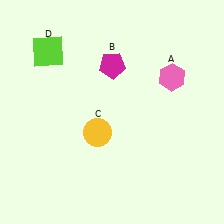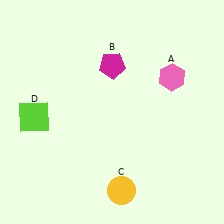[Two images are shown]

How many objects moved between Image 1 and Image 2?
2 objects moved between the two images.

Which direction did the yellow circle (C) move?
The yellow circle (C) moved down.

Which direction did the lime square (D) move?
The lime square (D) moved down.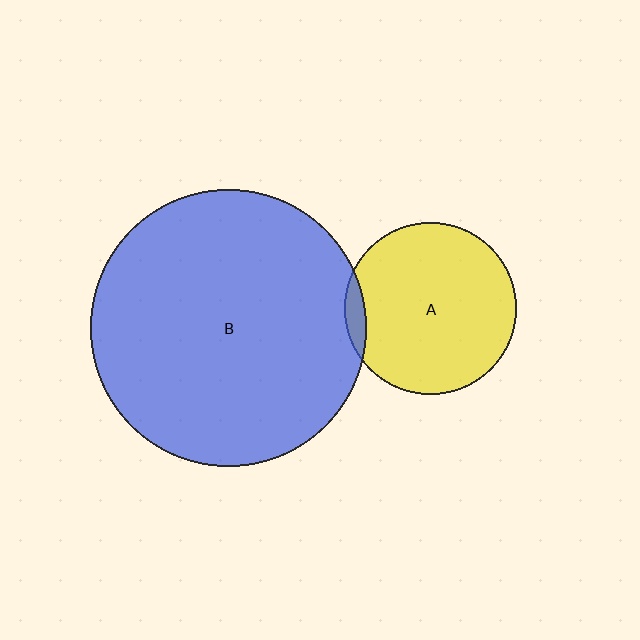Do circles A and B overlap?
Yes.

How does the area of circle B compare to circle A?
Approximately 2.6 times.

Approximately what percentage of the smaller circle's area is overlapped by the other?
Approximately 5%.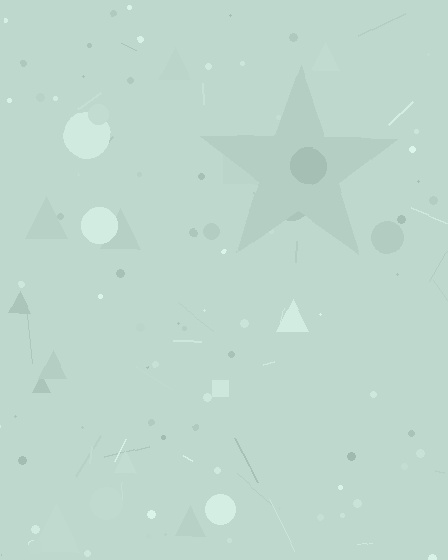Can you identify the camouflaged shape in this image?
The camouflaged shape is a star.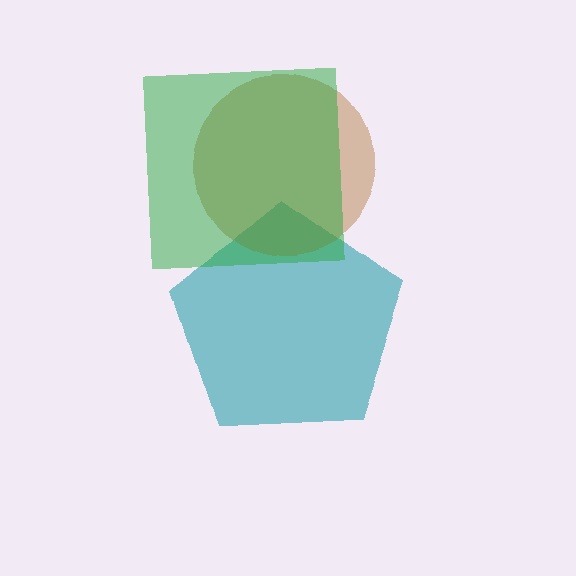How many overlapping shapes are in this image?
There are 3 overlapping shapes in the image.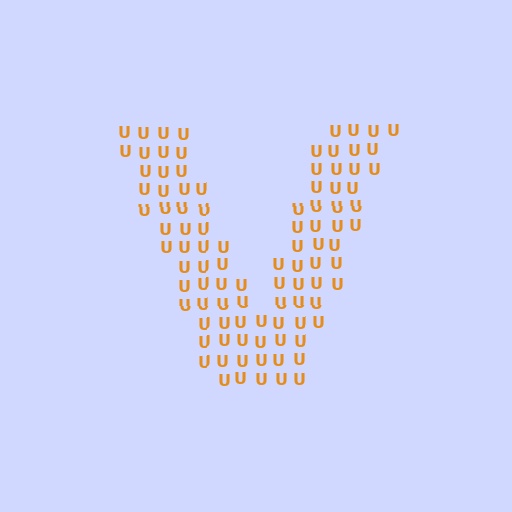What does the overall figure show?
The overall figure shows the letter V.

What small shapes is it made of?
It is made of small letter U's.